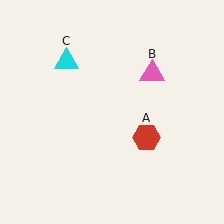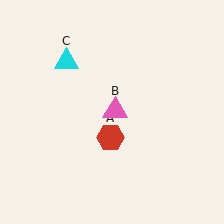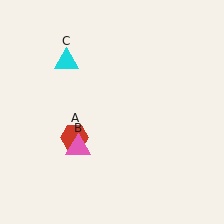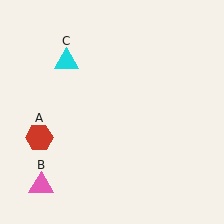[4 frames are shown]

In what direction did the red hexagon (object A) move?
The red hexagon (object A) moved left.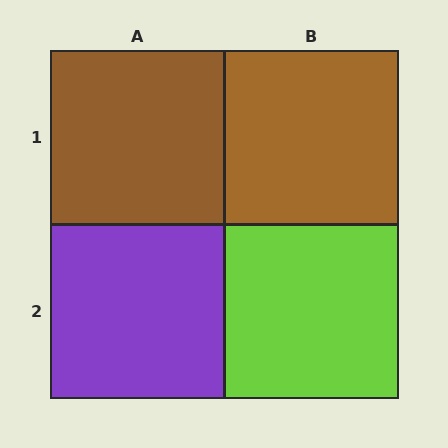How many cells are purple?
1 cell is purple.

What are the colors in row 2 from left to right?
Purple, lime.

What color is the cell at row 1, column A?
Brown.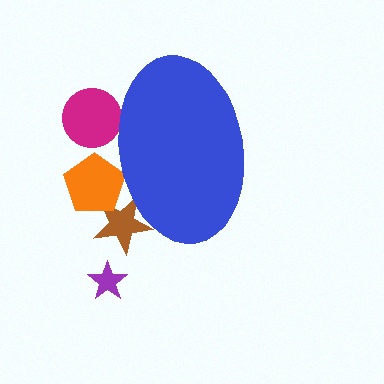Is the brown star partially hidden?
Yes, the brown star is partially hidden behind the blue ellipse.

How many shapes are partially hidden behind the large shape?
3 shapes are partially hidden.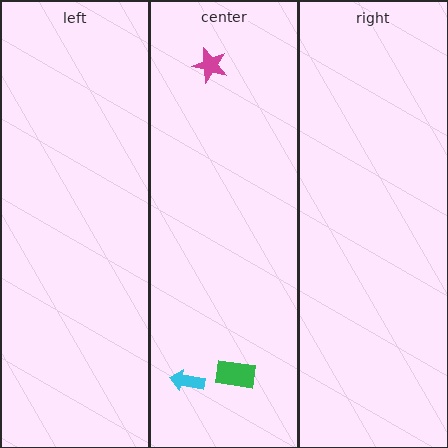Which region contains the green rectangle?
The center region.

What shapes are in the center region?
The magenta star, the cyan arrow, the green rectangle.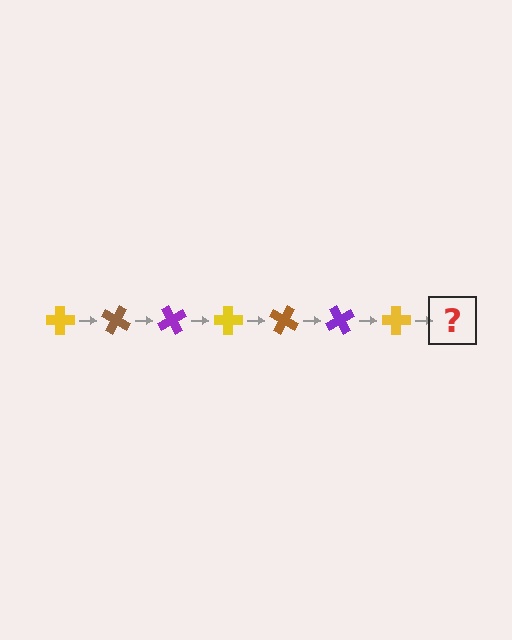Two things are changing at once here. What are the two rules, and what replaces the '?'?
The two rules are that it rotates 30 degrees each step and the color cycles through yellow, brown, and purple. The '?' should be a brown cross, rotated 210 degrees from the start.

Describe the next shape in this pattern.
It should be a brown cross, rotated 210 degrees from the start.